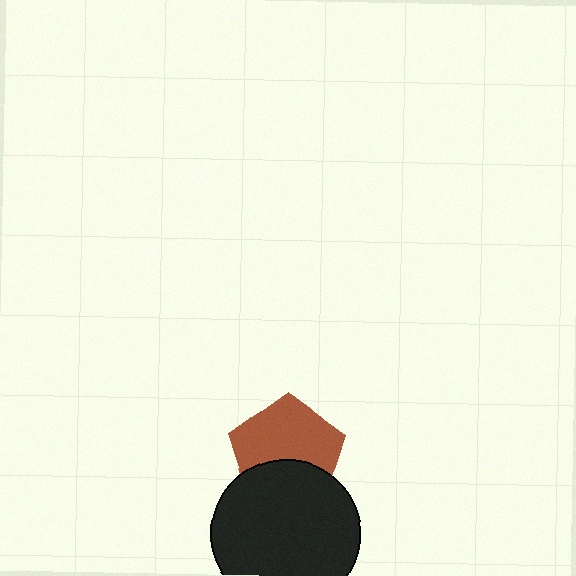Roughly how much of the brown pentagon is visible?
About half of it is visible (roughly 63%).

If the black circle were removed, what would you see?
You would see the complete brown pentagon.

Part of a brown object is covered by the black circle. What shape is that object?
It is a pentagon.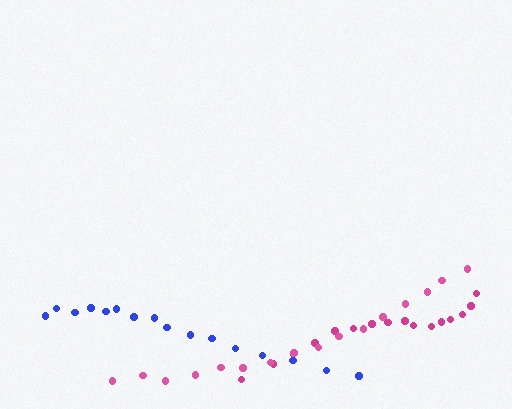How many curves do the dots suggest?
There are 3 distinct paths.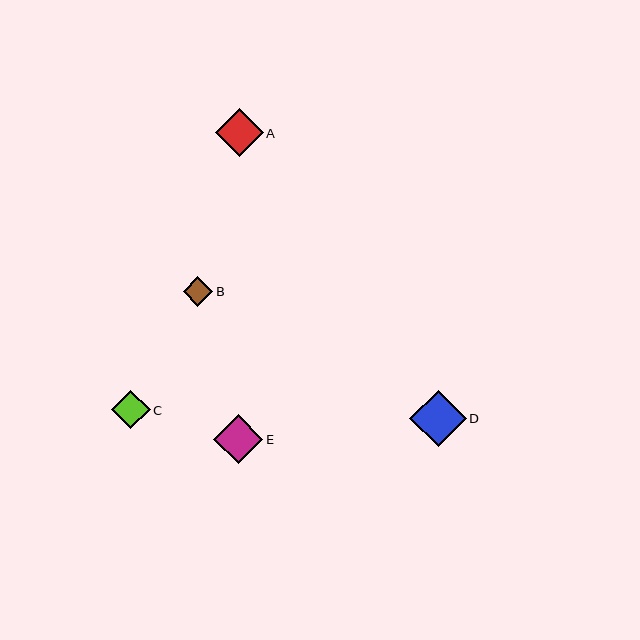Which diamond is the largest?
Diamond D is the largest with a size of approximately 56 pixels.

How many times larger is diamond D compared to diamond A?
Diamond D is approximately 1.2 times the size of diamond A.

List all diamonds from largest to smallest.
From largest to smallest: D, E, A, C, B.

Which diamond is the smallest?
Diamond B is the smallest with a size of approximately 30 pixels.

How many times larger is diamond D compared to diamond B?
Diamond D is approximately 1.9 times the size of diamond B.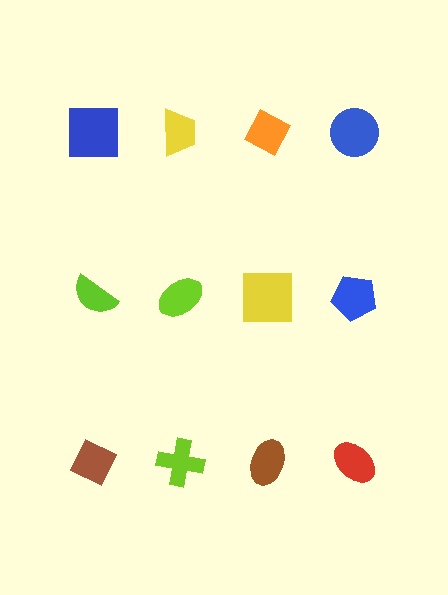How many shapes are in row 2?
4 shapes.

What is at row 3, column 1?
A brown diamond.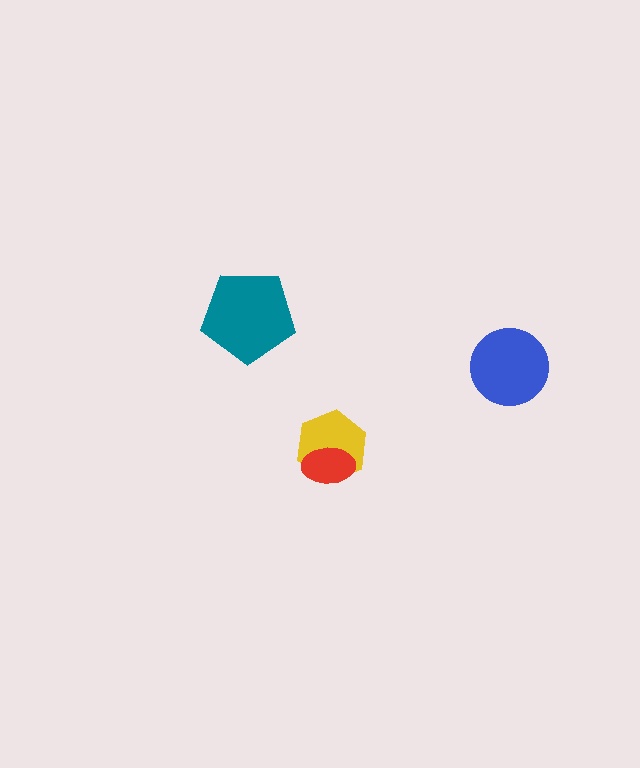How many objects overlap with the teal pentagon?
0 objects overlap with the teal pentagon.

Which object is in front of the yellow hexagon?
The red ellipse is in front of the yellow hexagon.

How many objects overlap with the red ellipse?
1 object overlaps with the red ellipse.